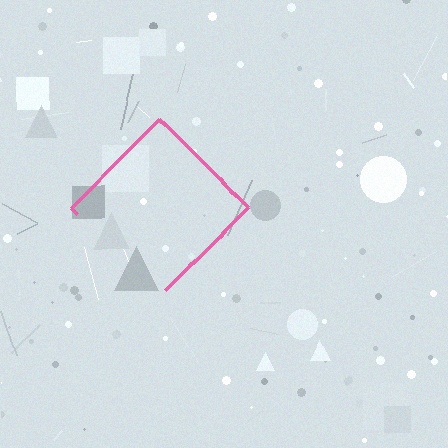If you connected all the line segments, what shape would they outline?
They would outline a diamond.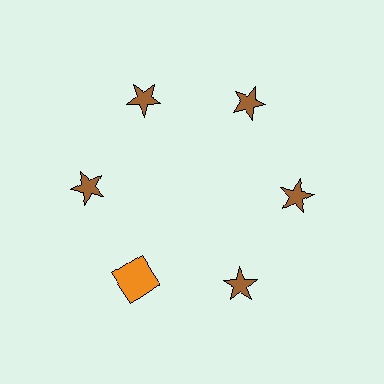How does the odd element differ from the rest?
It differs in both color (orange instead of brown) and shape (square instead of star).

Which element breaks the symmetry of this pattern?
The orange square at roughly the 7 o'clock position breaks the symmetry. All other shapes are brown stars.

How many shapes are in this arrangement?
There are 6 shapes arranged in a ring pattern.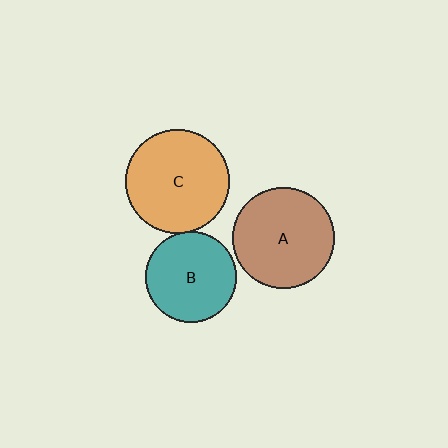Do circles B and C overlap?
Yes.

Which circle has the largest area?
Circle C (orange).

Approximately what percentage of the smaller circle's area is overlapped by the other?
Approximately 5%.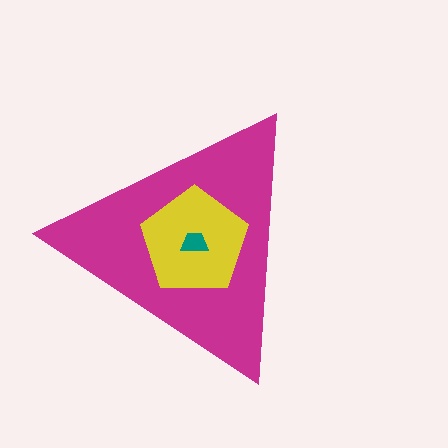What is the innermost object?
The teal trapezoid.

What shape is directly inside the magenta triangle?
The yellow pentagon.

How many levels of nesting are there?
3.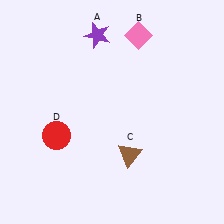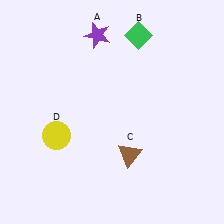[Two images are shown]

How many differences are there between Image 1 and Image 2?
There are 2 differences between the two images.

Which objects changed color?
B changed from pink to green. D changed from red to yellow.